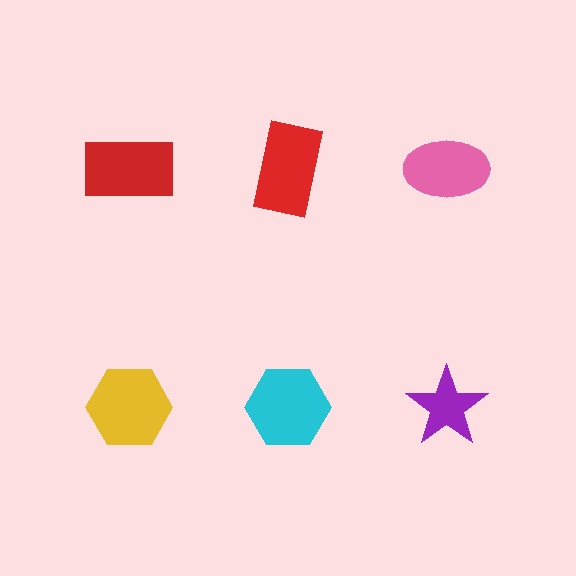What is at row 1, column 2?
A red rectangle.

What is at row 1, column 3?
A pink ellipse.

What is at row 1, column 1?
A red rectangle.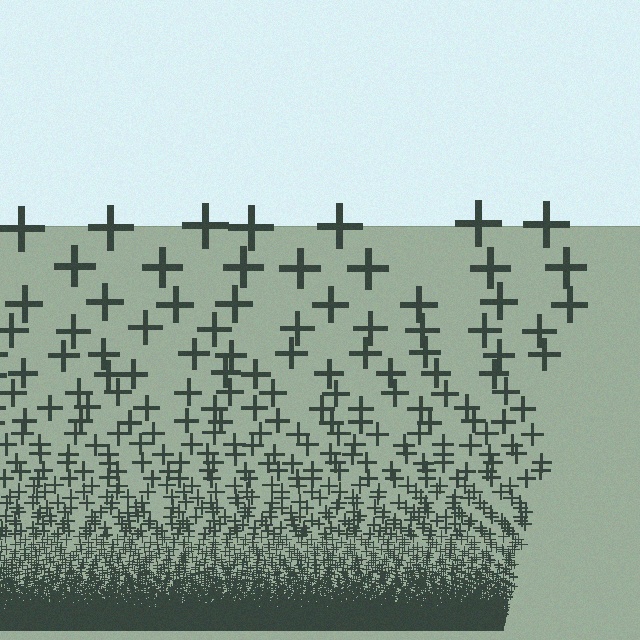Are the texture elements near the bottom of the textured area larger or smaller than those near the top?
Smaller. The gradient is inverted — elements near the bottom are smaller and denser.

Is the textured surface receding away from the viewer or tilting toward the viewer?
The surface appears to tilt toward the viewer. Texture elements get larger and sparser toward the top.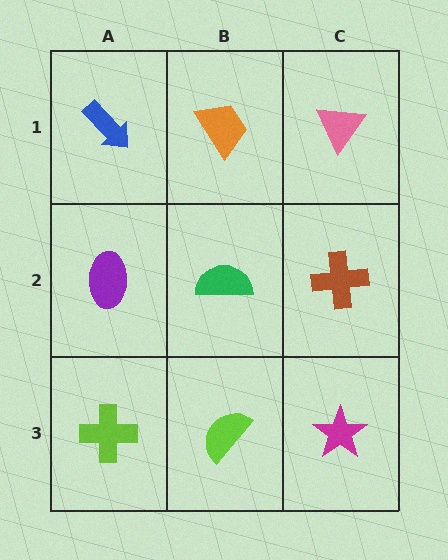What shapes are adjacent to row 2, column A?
A blue arrow (row 1, column A), a lime cross (row 3, column A), a green semicircle (row 2, column B).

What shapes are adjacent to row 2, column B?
An orange trapezoid (row 1, column B), a lime semicircle (row 3, column B), a purple ellipse (row 2, column A), a brown cross (row 2, column C).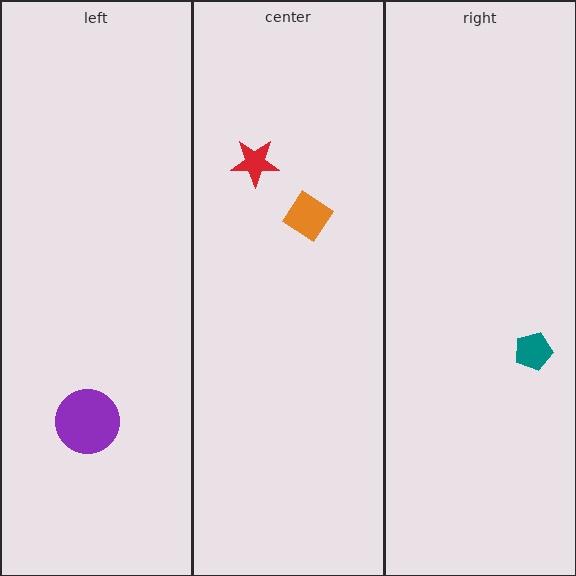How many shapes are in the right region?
1.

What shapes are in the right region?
The teal pentagon.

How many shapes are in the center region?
2.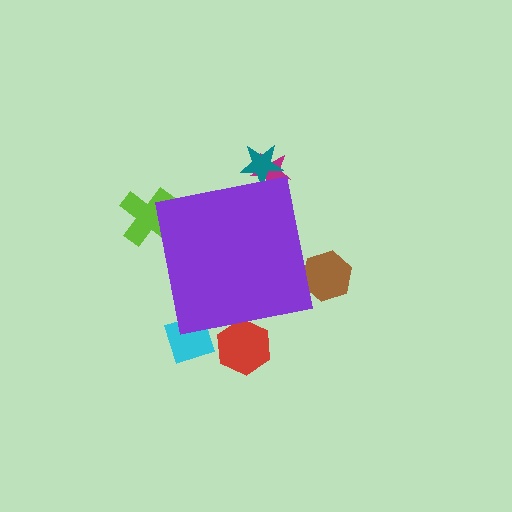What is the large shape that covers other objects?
A purple square.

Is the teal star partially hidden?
Yes, the teal star is partially hidden behind the purple square.